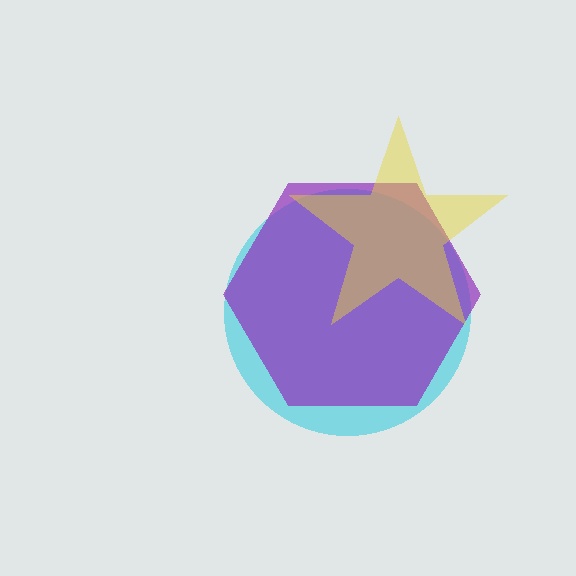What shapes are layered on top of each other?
The layered shapes are: a cyan circle, a purple hexagon, a yellow star.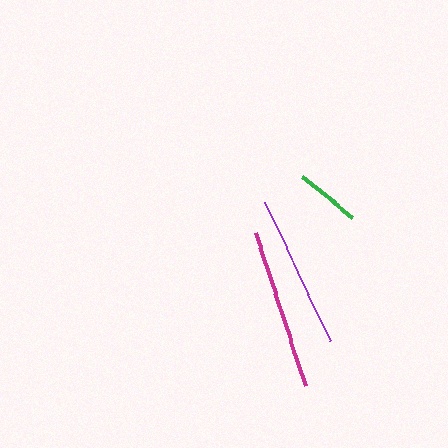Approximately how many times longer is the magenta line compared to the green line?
The magenta line is approximately 2.5 times the length of the green line.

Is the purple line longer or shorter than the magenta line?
The magenta line is longer than the purple line.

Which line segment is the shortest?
The green line is the shortest at approximately 64 pixels.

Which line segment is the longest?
The magenta line is the longest at approximately 161 pixels.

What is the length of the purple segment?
The purple segment is approximately 154 pixels long.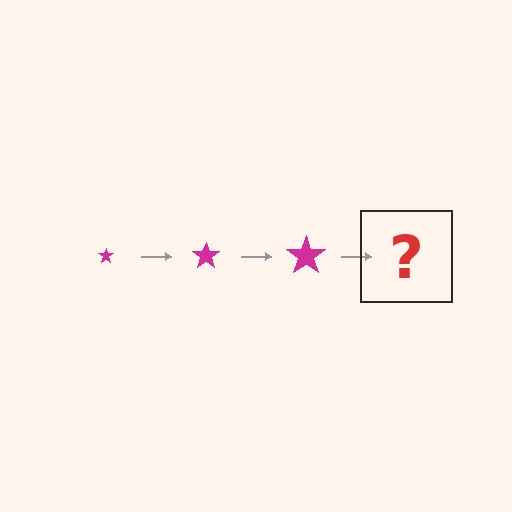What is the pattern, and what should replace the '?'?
The pattern is that the star gets progressively larger each step. The '?' should be a magenta star, larger than the previous one.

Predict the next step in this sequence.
The next step is a magenta star, larger than the previous one.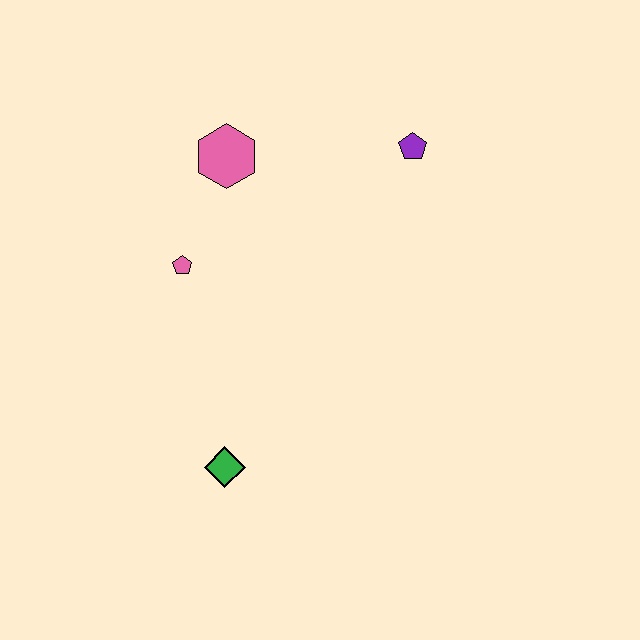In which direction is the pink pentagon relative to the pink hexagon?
The pink pentagon is below the pink hexagon.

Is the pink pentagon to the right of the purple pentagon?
No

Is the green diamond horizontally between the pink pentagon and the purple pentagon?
Yes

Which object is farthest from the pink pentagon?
The purple pentagon is farthest from the pink pentagon.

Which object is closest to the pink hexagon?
The pink pentagon is closest to the pink hexagon.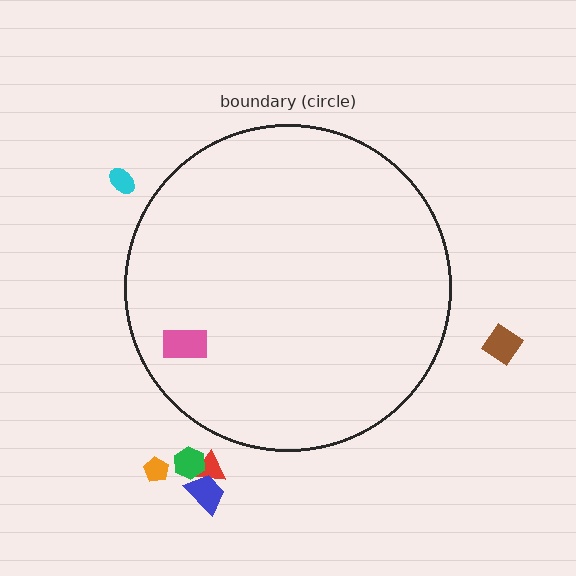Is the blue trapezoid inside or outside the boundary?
Outside.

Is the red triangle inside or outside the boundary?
Outside.